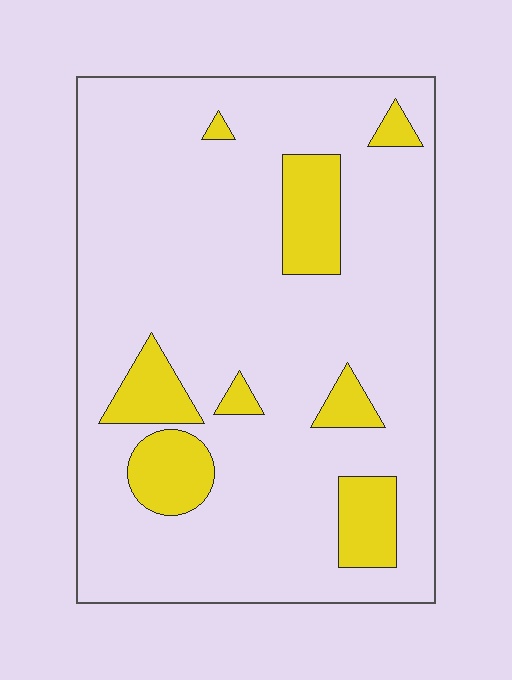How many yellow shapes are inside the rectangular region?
8.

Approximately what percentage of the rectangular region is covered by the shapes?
Approximately 15%.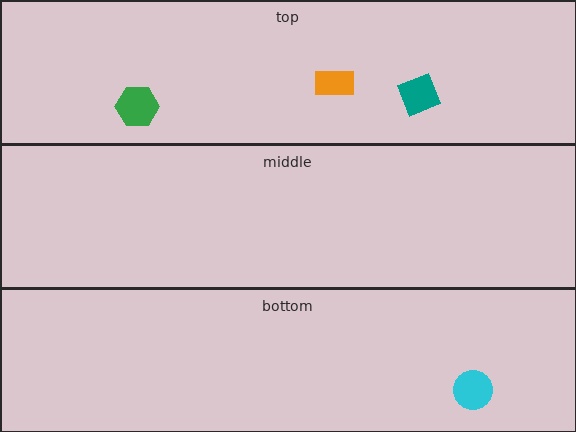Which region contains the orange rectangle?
The top region.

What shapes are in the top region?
The teal diamond, the green hexagon, the orange rectangle.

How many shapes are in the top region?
3.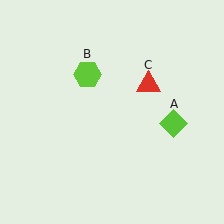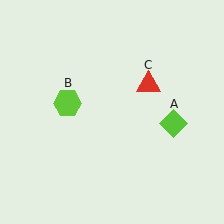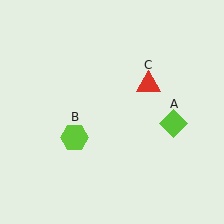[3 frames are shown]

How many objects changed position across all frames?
1 object changed position: lime hexagon (object B).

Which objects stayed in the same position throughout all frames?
Lime diamond (object A) and red triangle (object C) remained stationary.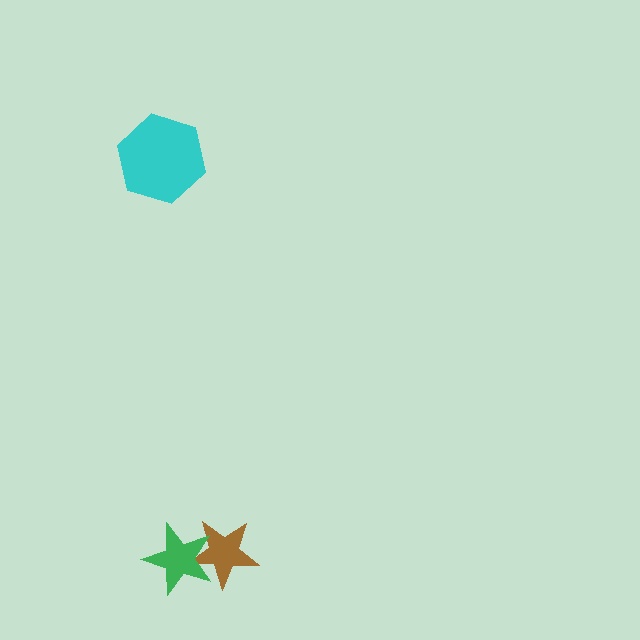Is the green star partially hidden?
No, no other shape covers it.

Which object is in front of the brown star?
The green star is in front of the brown star.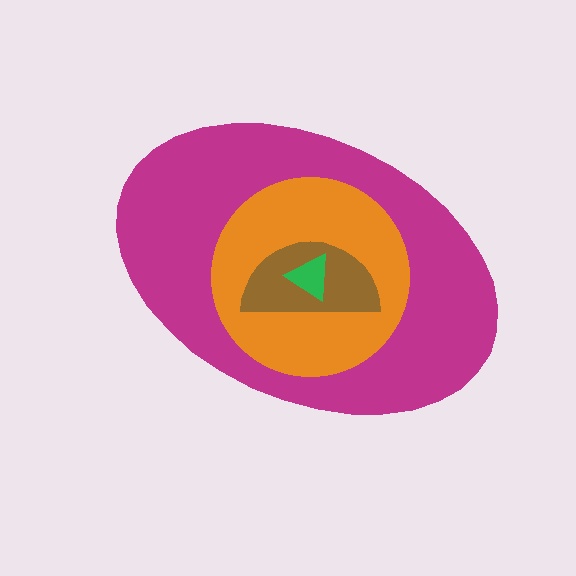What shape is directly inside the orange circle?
The brown semicircle.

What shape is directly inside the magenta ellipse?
The orange circle.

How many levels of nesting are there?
4.